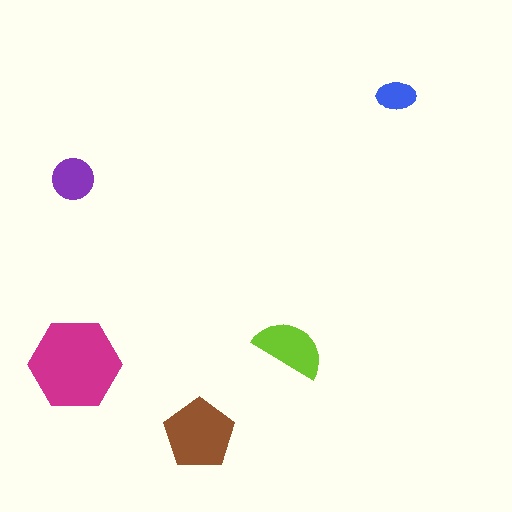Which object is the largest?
The magenta hexagon.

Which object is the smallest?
The blue ellipse.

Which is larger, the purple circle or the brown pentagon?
The brown pentagon.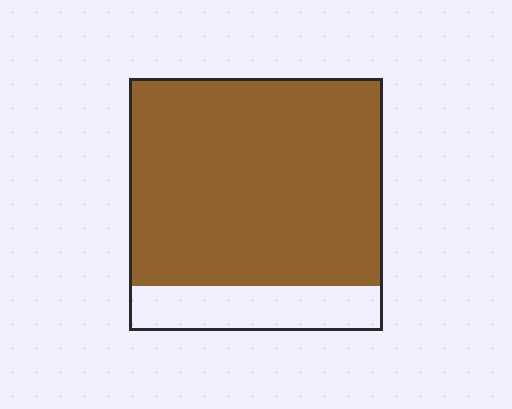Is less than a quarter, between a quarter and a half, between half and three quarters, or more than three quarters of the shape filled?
More than three quarters.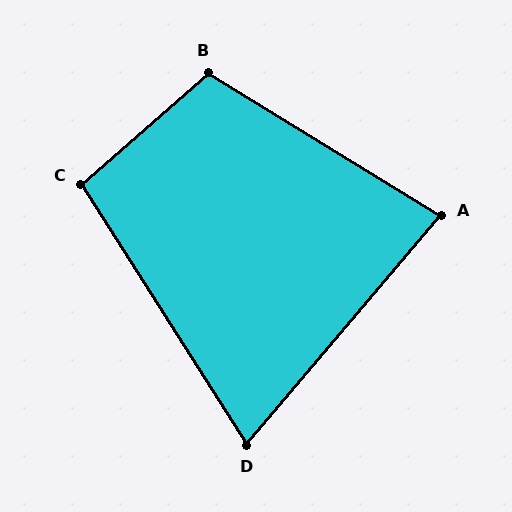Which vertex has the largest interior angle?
B, at approximately 107 degrees.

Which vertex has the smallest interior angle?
D, at approximately 73 degrees.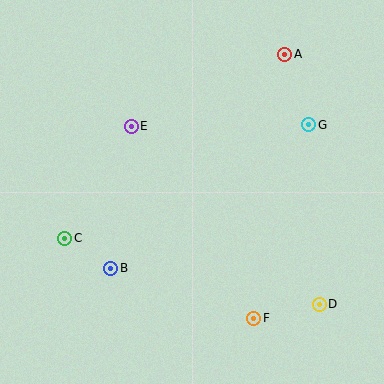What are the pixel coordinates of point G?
Point G is at (309, 125).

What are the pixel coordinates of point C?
Point C is at (65, 238).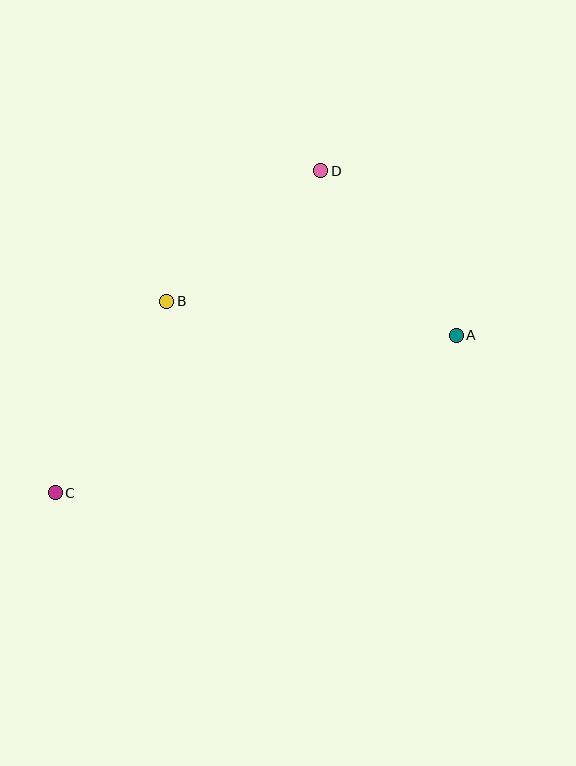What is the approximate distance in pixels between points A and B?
The distance between A and B is approximately 292 pixels.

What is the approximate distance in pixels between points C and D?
The distance between C and D is approximately 417 pixels.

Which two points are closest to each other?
Points B and D are closest to each other.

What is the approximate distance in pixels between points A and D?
The distance between A and D is approximately 213 pixels.